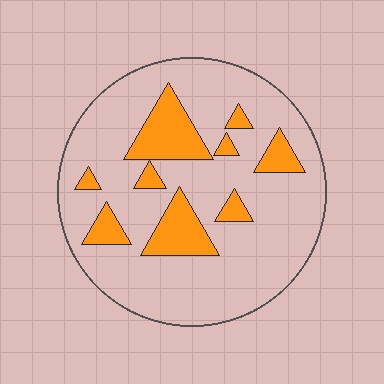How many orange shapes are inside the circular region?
9.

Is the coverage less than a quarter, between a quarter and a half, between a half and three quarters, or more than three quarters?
Less than a quarter.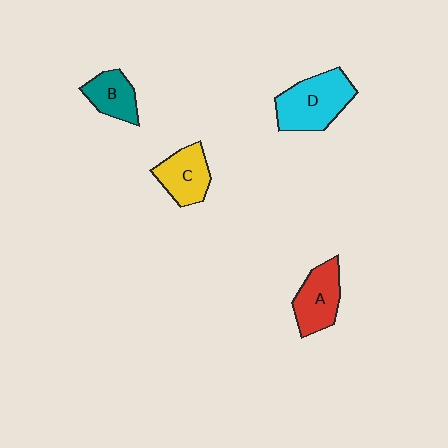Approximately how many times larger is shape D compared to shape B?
Approximately 1.7 times.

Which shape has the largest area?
Shape D (cyan).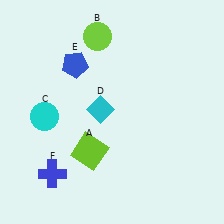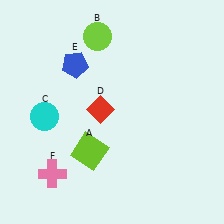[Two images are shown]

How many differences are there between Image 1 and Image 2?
There are 2 differences between the two images.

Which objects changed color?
D changed from cyan to red. F changed from blue to pink.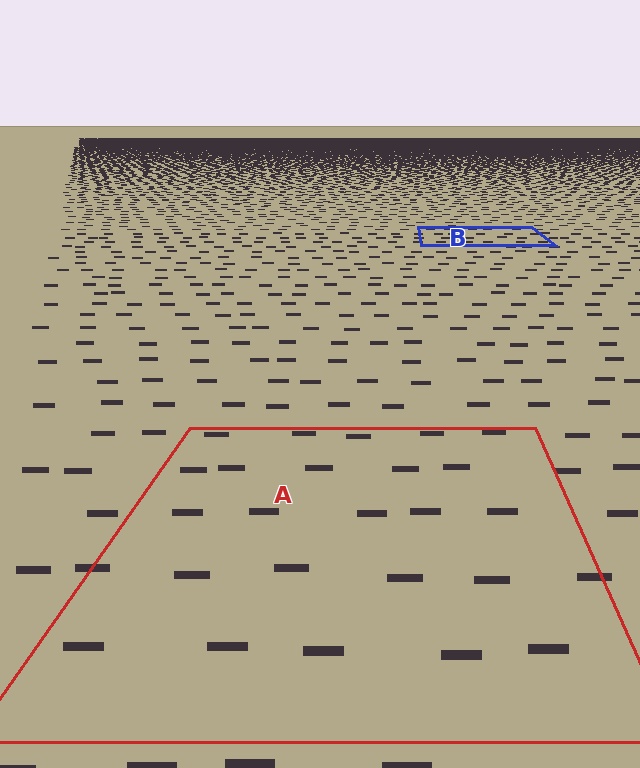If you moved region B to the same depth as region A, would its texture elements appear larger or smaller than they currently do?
They would appear larger. At a closer depth, the same texture elements are projected at a bigger on-screen size.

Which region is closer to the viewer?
Region A is closer. The texture elements there are larger and more spread out.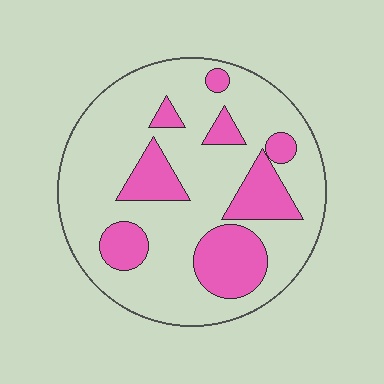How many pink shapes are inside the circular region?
8.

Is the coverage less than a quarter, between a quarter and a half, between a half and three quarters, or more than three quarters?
Between a quarter and a half.